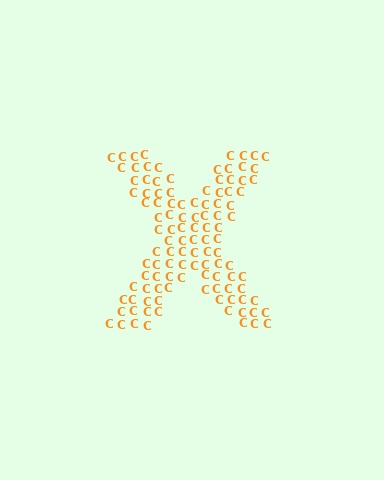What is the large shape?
The large shape is the letter X.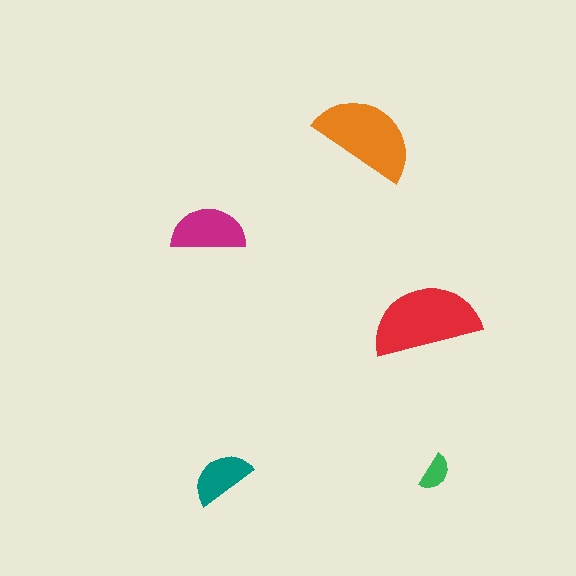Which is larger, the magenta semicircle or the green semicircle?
The magenta one.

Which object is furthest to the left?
The magenta semicircle is leftmost.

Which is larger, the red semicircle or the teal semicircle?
The red one.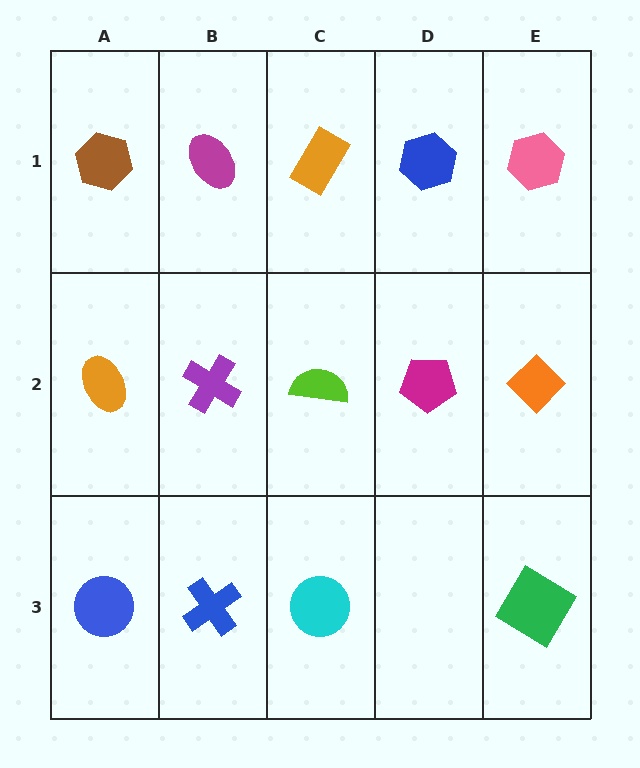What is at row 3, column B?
A blue cross.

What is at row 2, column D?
A magenta pentagon.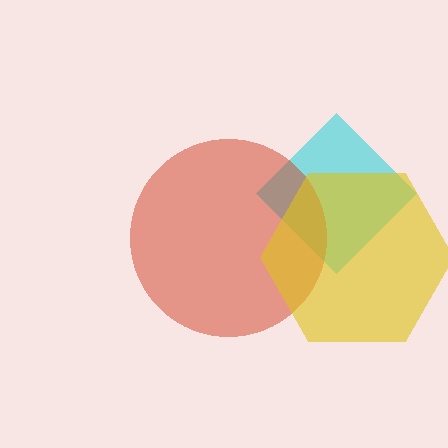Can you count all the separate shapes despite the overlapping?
Yes, there are 3 separate shapes.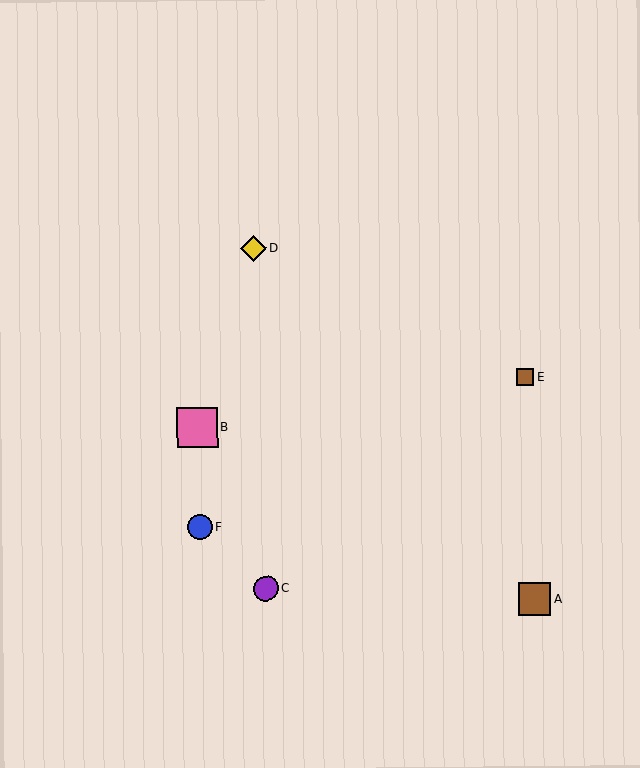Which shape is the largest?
The pink square (labeled B) is the largest.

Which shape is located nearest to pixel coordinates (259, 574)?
The purple circle (labeled C) at (266, 589) is nearest to that location.